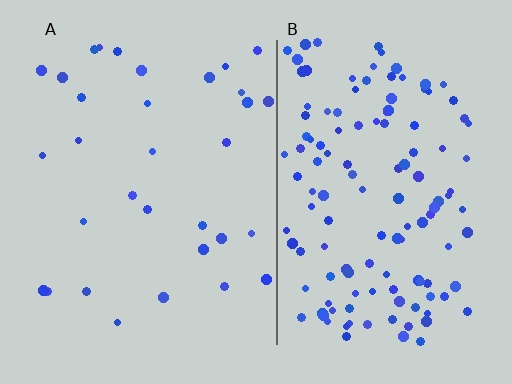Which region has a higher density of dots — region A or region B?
B (the right).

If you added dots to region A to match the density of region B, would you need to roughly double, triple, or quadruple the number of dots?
Approximately quadruple.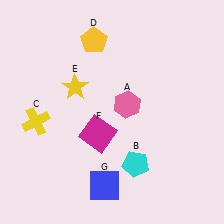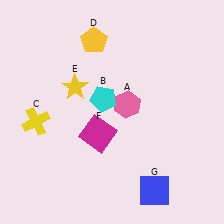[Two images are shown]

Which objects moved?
The objects that moved are: the cyan pentagon (B), the blue square (G).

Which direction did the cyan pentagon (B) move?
The cyan pentagon (B) moved up.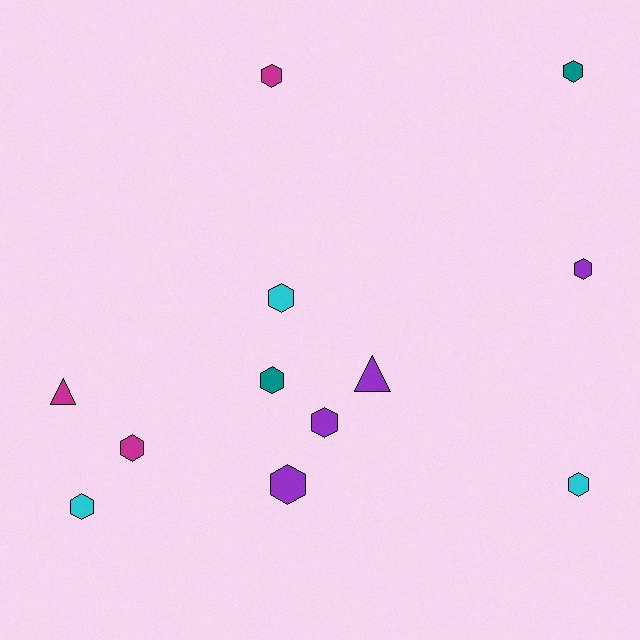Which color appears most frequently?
Purple, with 4 objects.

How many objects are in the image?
There are 12 objects.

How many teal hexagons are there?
There are 2 teal hexagons.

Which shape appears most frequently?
Hexagon, with 10 objects.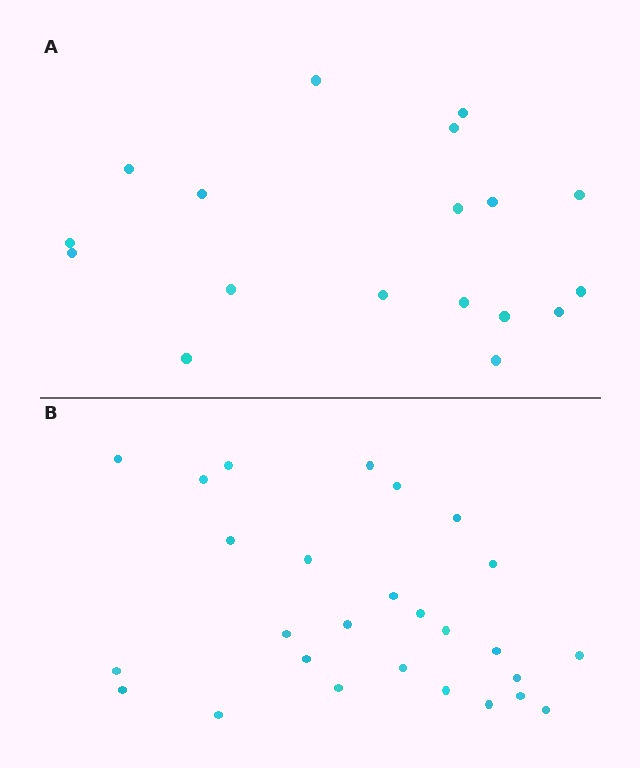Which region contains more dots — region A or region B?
Region B (the bottom region) has more dots.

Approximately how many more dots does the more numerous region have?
Region B has roughly 8 or so more dots than region A.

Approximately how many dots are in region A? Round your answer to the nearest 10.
About 20 dots. (The exact count is 18, which rounds to 20.)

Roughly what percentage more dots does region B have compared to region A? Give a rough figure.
About 50% more.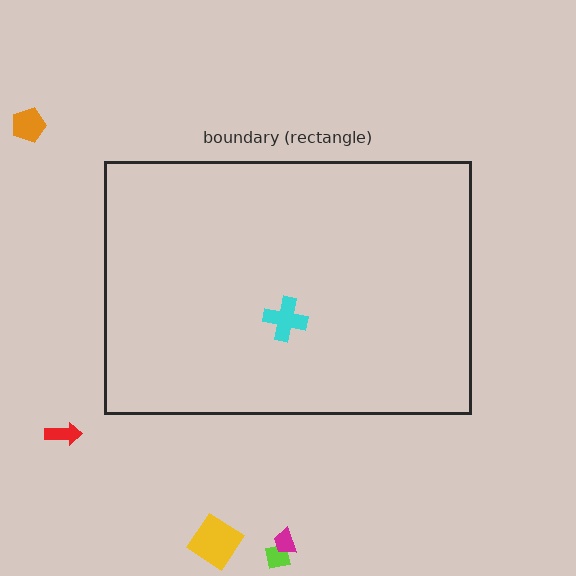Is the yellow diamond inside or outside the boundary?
Outside.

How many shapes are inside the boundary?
1 inside, 5 outside.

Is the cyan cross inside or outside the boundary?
Inside.